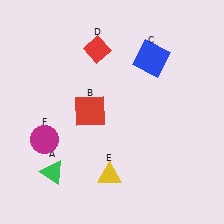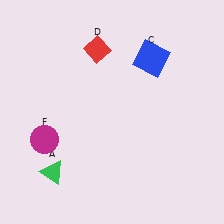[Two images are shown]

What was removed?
The red square (B), the yellow triangle (E) were removed in Image 2.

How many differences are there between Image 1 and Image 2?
There are 2 differences between the two images.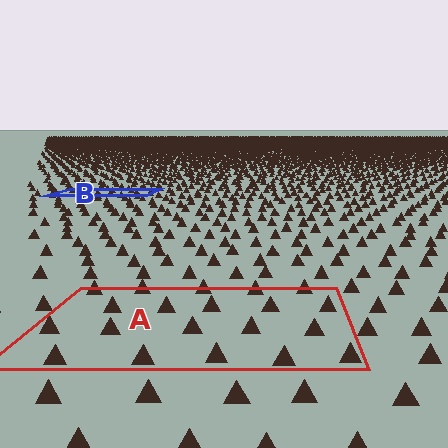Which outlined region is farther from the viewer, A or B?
Region B is farther from the viewer — the texture elements inside it appear smaller and more densely packed.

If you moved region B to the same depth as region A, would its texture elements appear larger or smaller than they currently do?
They would appear larger. At a closer depth, the same texture elements are projected at a bigger on-screen size.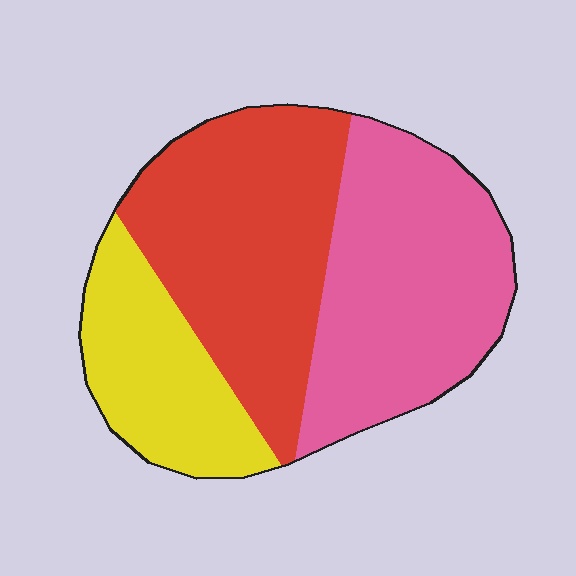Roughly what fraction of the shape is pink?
Pink takes up between a third and a half of the shape.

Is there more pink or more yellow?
Pink.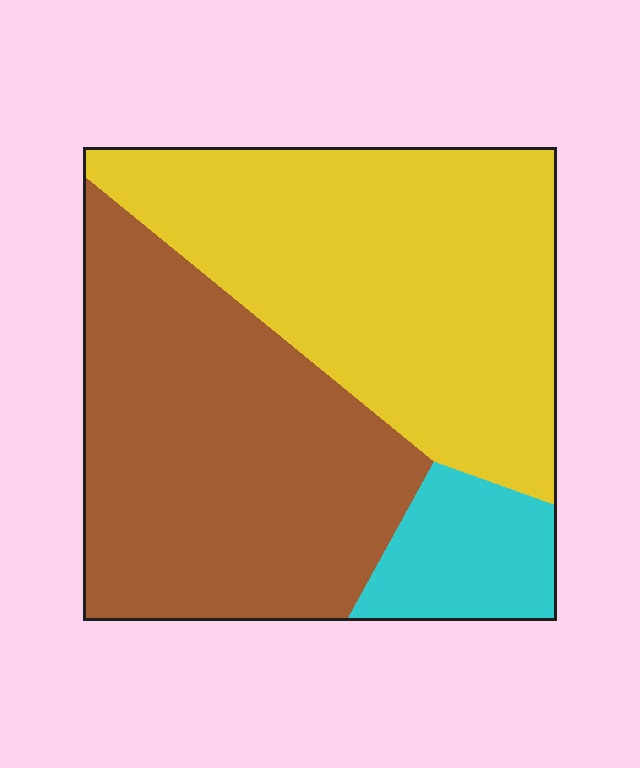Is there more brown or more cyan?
Brown.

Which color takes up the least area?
Cyan, at roughly 10%.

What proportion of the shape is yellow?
Yellow covers around 45% of the shape.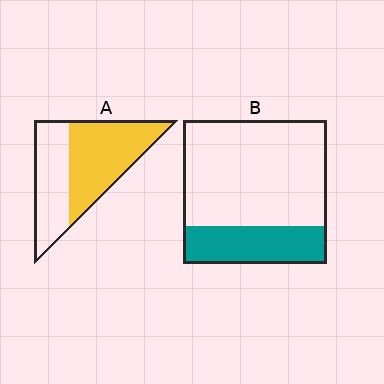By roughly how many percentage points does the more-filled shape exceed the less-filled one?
By roughly 30 percentage points (A over B).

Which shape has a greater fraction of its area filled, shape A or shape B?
Shape A.